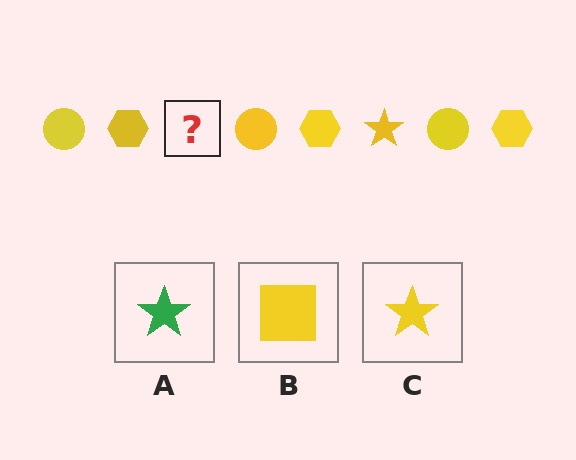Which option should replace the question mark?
Option C.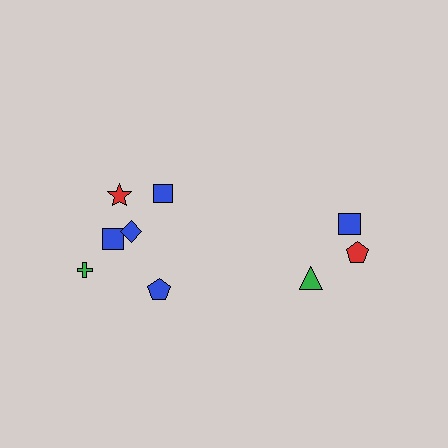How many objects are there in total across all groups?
There are 9 objects.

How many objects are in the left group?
There are 6 objects.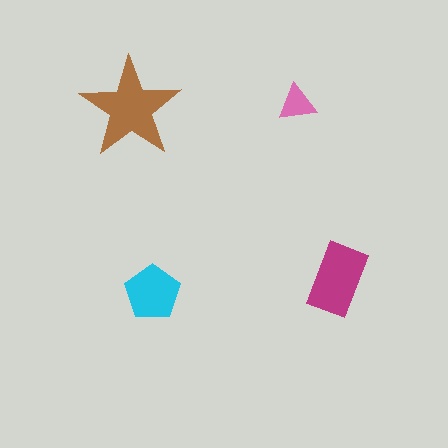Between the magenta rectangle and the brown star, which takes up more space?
The brown star.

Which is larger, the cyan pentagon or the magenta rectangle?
The magenta rectangle.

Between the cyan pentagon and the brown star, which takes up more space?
The brown star.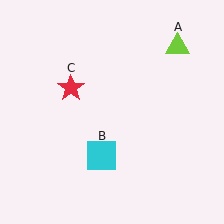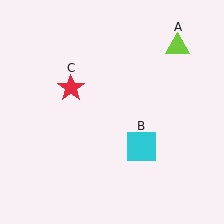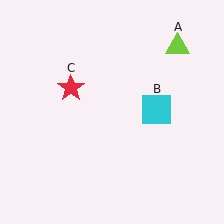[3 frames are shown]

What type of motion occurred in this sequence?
The cyan square (object B) rotated counterclockwise around the center of the scene.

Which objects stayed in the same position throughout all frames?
Lime triangle (object A) and red star (object C) remained stationary.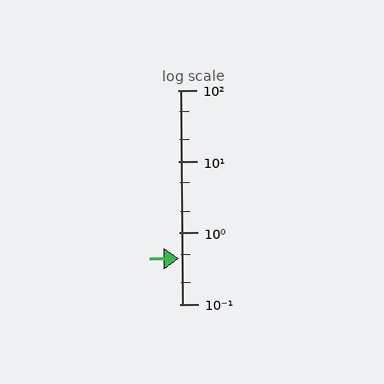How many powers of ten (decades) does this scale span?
The scale spans 3 decades, from 0.1 to 100.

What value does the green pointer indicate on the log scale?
The pointer indicates approximately 0.44.